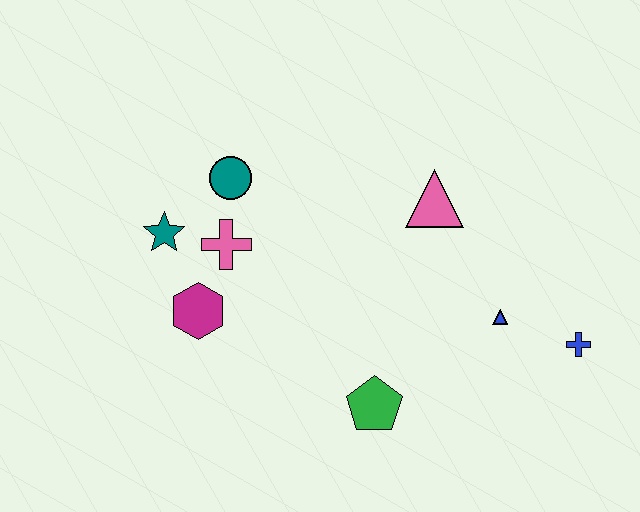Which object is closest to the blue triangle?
The blue cross is closest to the blue triangle.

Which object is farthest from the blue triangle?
The teal star is farthest from the blue triangle.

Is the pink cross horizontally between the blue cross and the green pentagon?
No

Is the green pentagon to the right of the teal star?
Yes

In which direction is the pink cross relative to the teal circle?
The pink cross is below the teal circle.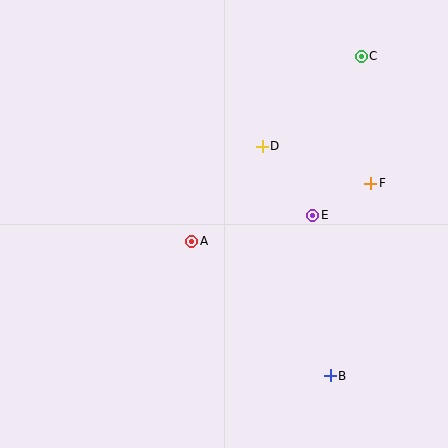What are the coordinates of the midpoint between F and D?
The midpoint between F and D is at (316, 165).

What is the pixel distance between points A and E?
The distance between A and E is 124 pixels.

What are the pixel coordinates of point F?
Point F is at (371, 183).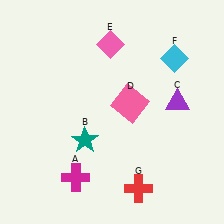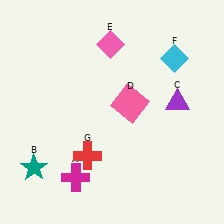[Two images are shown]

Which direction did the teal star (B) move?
The teal star (B) moved left.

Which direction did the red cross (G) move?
The red cross (G) moved left.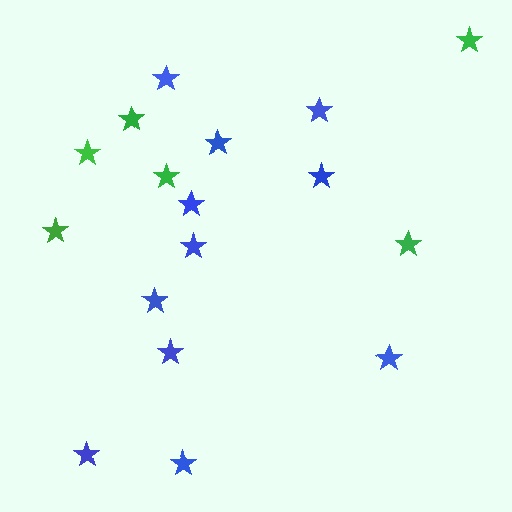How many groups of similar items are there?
There are 2 groups: one group of green stars (6) and one group of blue stars (11).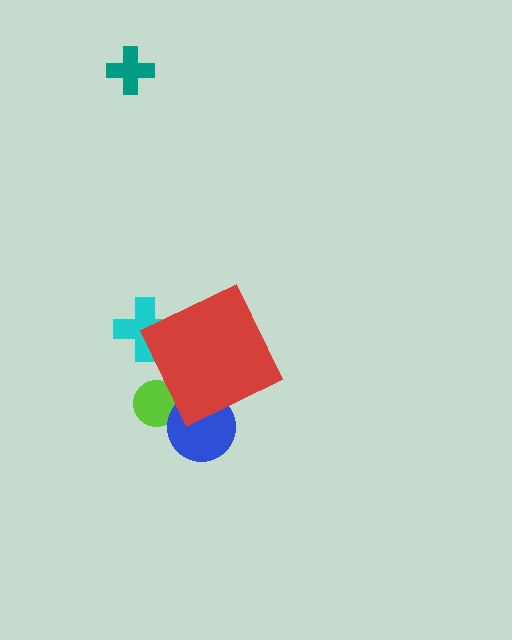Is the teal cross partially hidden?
No, the teal cross is fully visible.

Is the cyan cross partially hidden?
Yes, the cyan cross is partially hidden behind the red diamond.